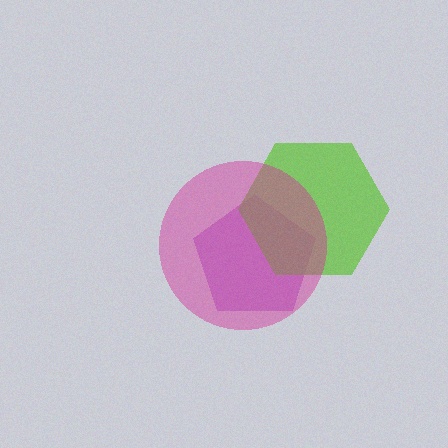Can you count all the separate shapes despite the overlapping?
Yes, there are 3 separate shapes.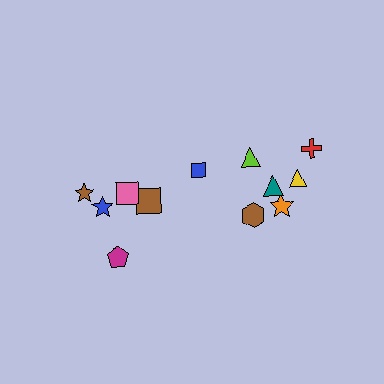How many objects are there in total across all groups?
There are 12 objects.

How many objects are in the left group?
There are 5 objects.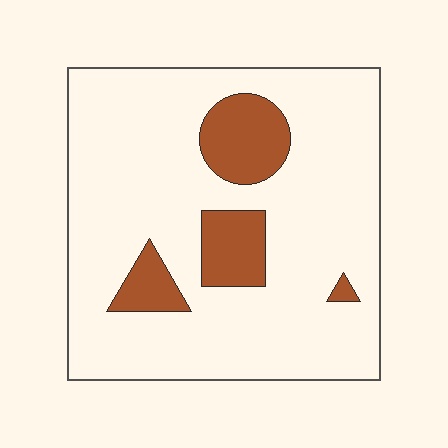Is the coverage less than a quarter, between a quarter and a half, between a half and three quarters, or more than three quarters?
Less than a quarter.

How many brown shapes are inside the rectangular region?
4.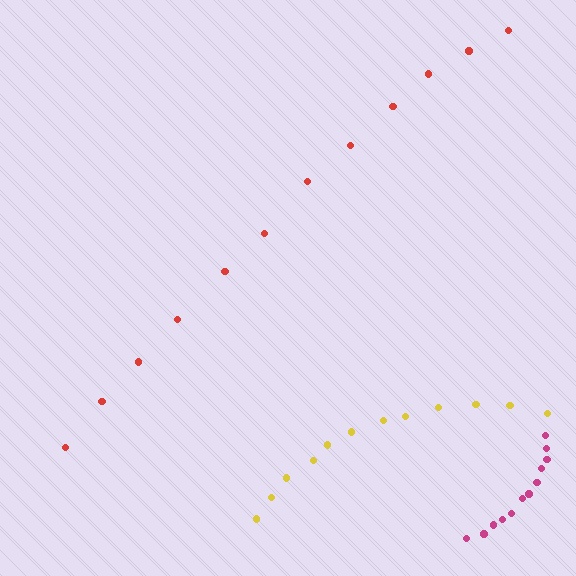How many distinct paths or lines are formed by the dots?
There are 3 distinct paths.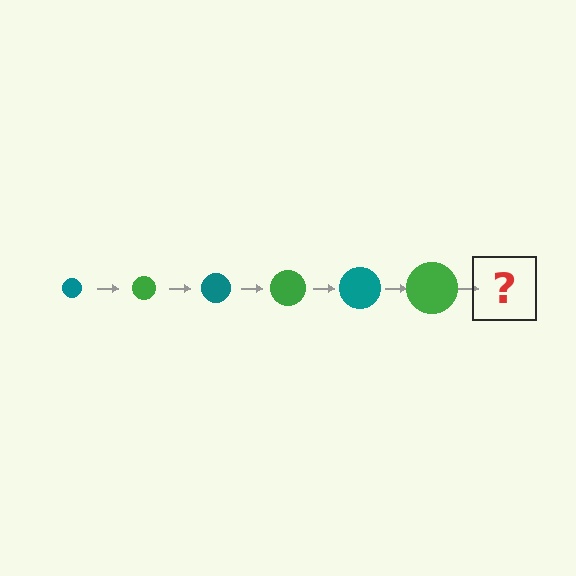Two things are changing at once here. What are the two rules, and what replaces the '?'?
The two rules are that the circle grows larger each step and the color cycles through teal and green. The '?' should be a teal circle, larger than the previous one.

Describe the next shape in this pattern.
It should be a teal circle, larger than the previous one.